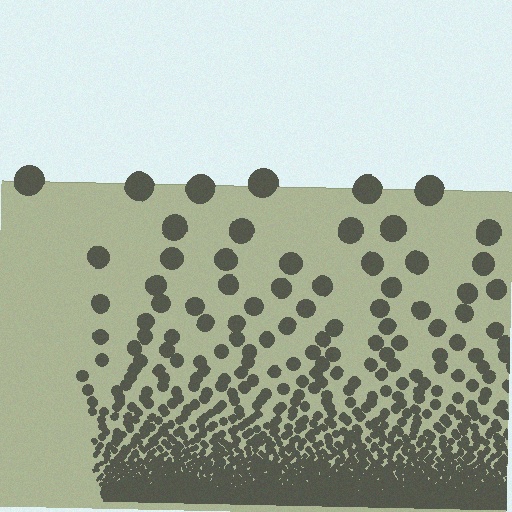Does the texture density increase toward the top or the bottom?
Density increases toward the bottom.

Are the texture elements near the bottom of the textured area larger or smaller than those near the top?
Smaller. The gradient is inverted — elements near the bottom are smaller and denser.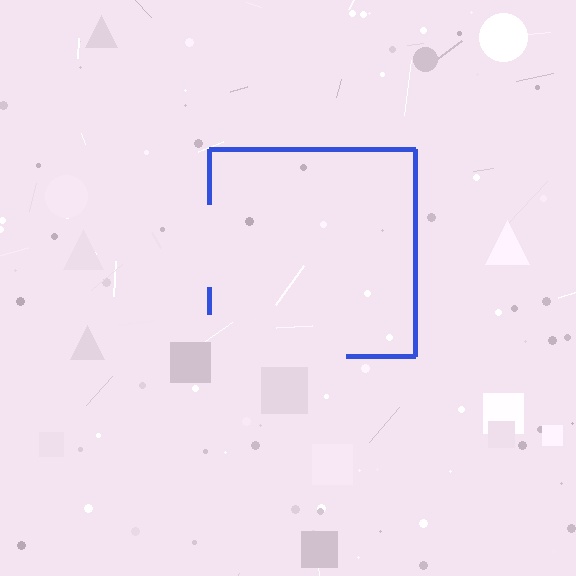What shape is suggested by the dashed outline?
The dashed outline suggests a square.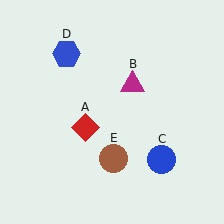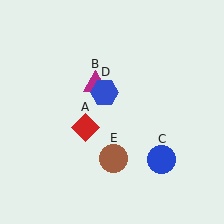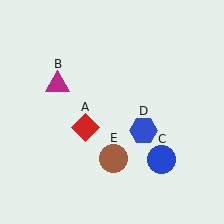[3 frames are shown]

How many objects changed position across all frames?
2 objects changed position: magenta triangle (object B), blue hexagon (object D).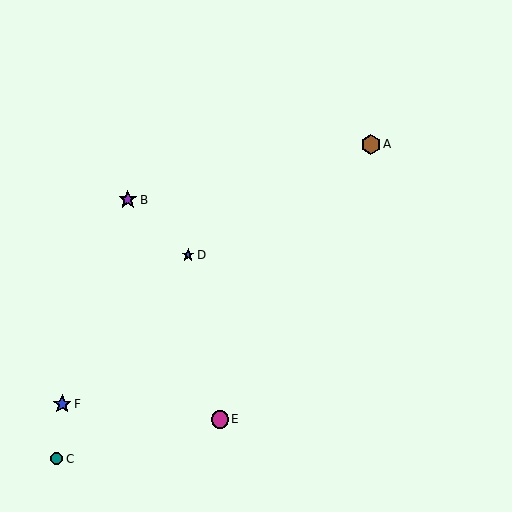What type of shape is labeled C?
Shape C is a teal circle.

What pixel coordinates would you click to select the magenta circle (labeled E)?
Click at (220, 419) to select the magenta circle E.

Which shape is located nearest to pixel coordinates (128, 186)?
The purple star (labeled B) at (128, 200) is nearest to that location.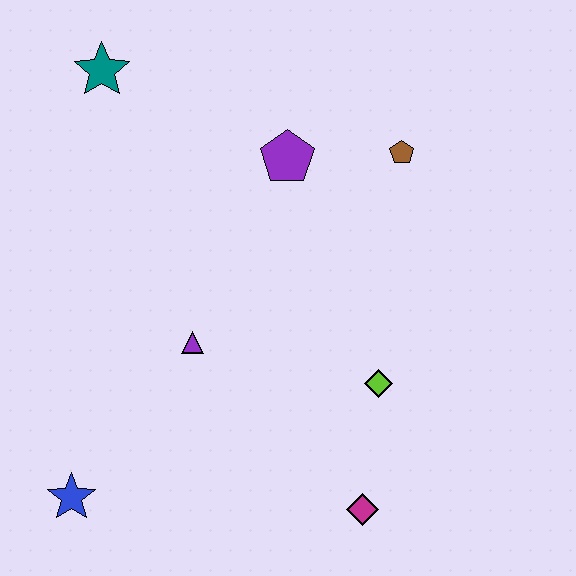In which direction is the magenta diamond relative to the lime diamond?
The magenta diamond is below the lime diamond.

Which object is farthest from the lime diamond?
The teal star is farthest from the lime diamond.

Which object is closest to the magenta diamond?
The lime diamond is closest to the magenta diamond.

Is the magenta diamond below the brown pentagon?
Yes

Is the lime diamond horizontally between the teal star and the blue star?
No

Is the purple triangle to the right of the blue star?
Yes